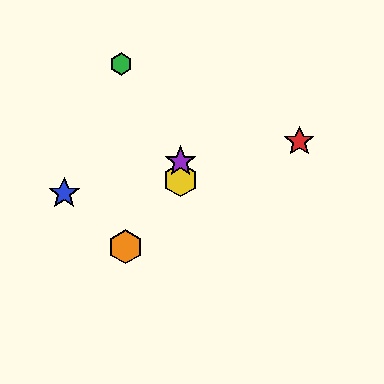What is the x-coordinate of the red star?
The red star is at x≈299.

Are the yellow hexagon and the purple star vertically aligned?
Yes, both are at x≈180.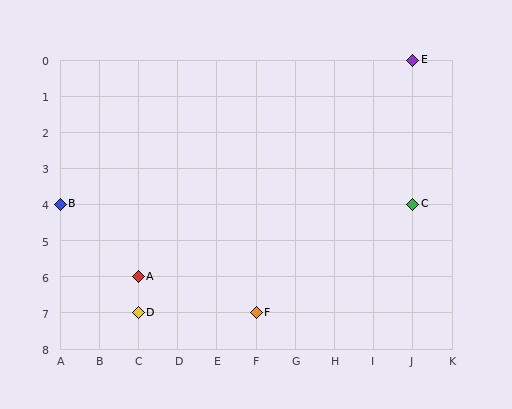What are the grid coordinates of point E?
Point E is at grid coordinates (J, 0).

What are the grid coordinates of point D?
Point D is at grid coordinates (C, 7).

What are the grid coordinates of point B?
Point B is at grid coordinates (A, 4).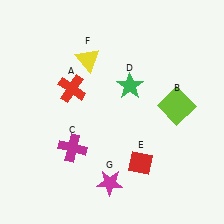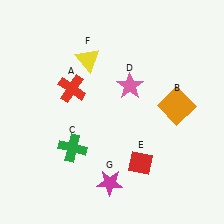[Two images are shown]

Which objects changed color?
B changed from lime to orange. C changed from magenta to green. D changed from green to pink.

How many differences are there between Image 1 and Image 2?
There are 3 differences between the two images.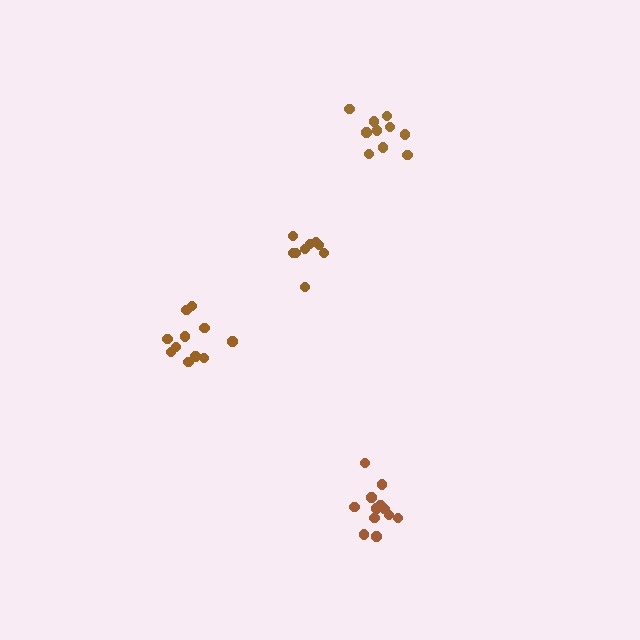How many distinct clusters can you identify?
There are 4 distinct clusters.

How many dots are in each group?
Group 1: 9 dots, Group 2: 12 dots, Group 3: 10 dots, Group 4: 11 dots (42 total).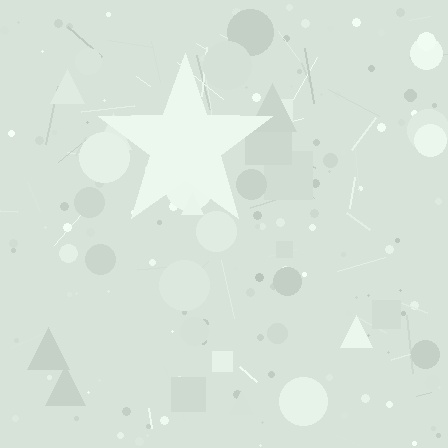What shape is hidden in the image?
A star is hidden in the image.